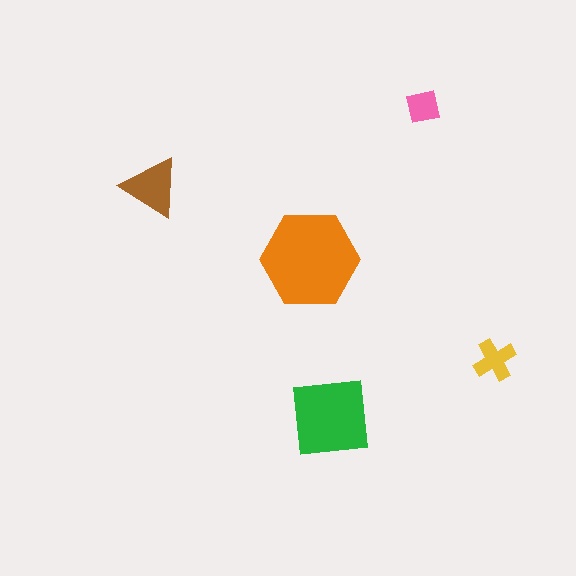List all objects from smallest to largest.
The pink square, the yellow cross, the brown triangle, the green square, the orange hexagon.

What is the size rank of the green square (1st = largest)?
2nd.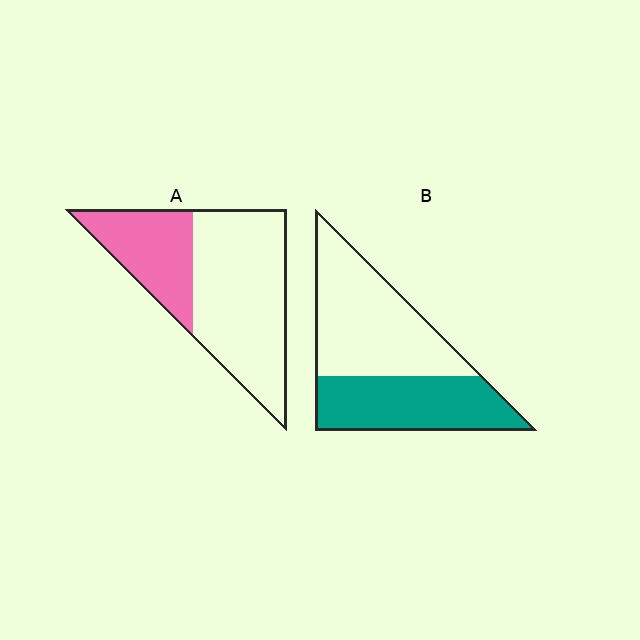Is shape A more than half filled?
No.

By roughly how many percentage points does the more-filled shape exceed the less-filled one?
By roughly 10 percentage points (B over A).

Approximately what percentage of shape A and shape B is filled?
A is approximately 35% and B is approximately 45%.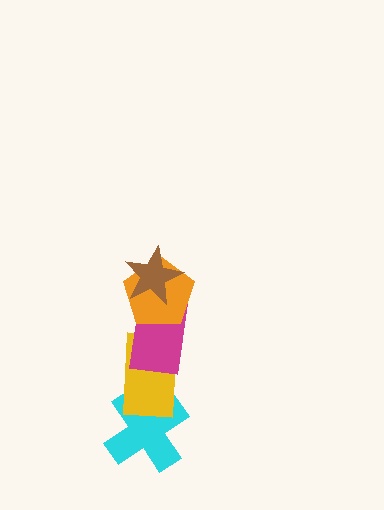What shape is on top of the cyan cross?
The yellow rectangle is on top of the cyan cross.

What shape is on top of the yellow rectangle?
The magenta rectangle is on top of the yellow rectangle.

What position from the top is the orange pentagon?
The orange pentagon is 2nd from the top.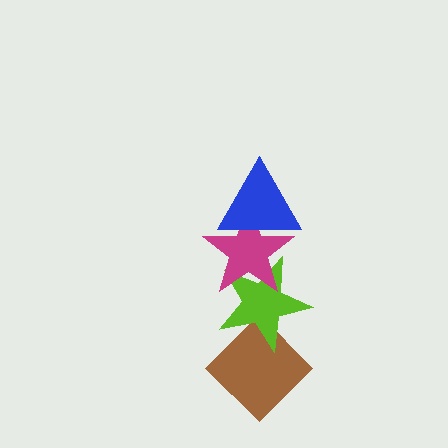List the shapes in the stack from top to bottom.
From top to bottom: the blue triangle, the magenta star, the lime star, the brown diamond.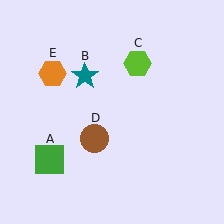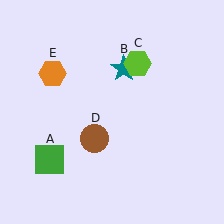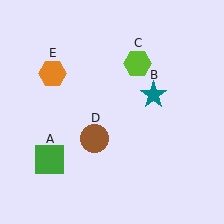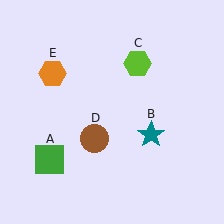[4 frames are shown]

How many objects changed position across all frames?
1 object changed position: teal star (object B).